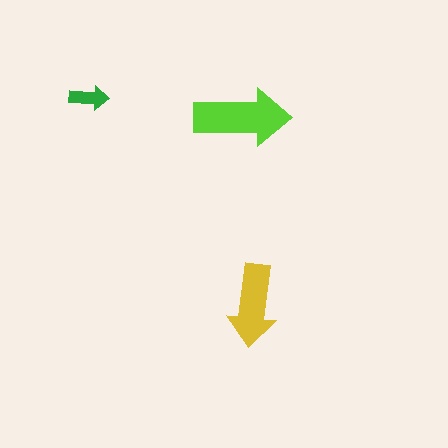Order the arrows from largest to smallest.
the lime one, the yellow one, the green one.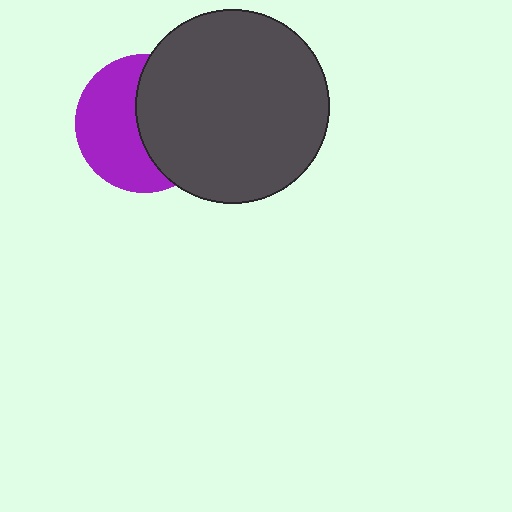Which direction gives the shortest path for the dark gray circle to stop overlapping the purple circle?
Moving right gives the shortest separation.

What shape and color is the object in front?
The object in front is a dark gray circle.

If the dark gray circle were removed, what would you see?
You would see the complete purple circle.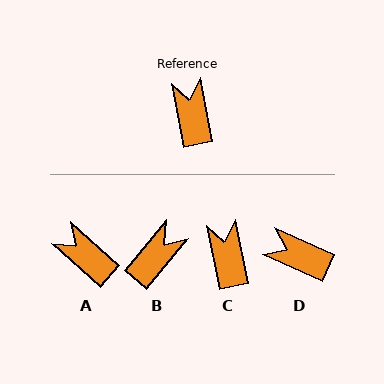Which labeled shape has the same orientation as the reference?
C.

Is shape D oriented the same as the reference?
No, it is off by about 55 degrees.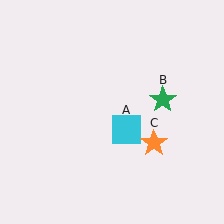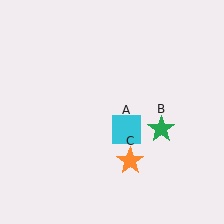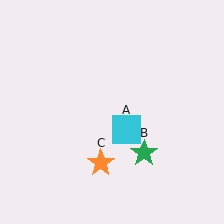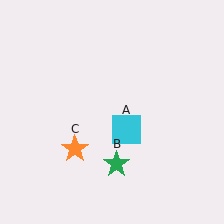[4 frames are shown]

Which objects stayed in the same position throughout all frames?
Cyan square (object A) remained stationary.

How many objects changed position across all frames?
2 objects changed position: green star (object B), orange star (object C).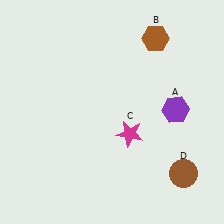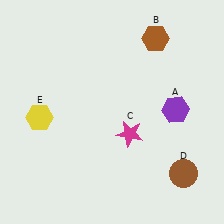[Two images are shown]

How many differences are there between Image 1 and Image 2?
There is 1 difference between the two images.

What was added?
A yellow hexagon (E) was added in Image 2.